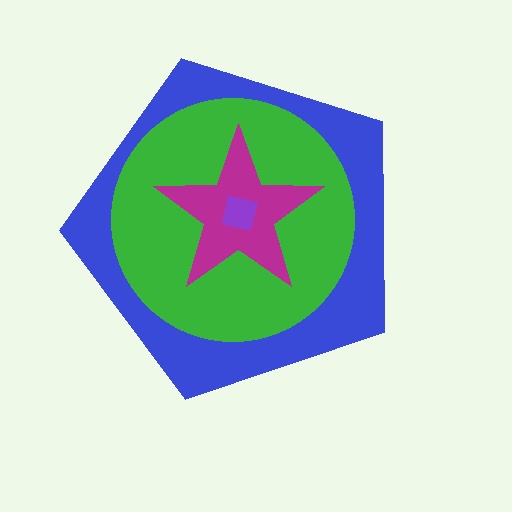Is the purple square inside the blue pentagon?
Yes.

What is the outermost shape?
The blue pentagon.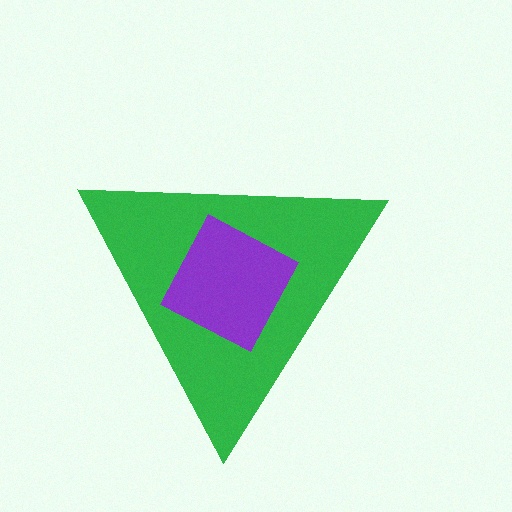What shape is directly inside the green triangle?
The purple square.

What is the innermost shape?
The purple square.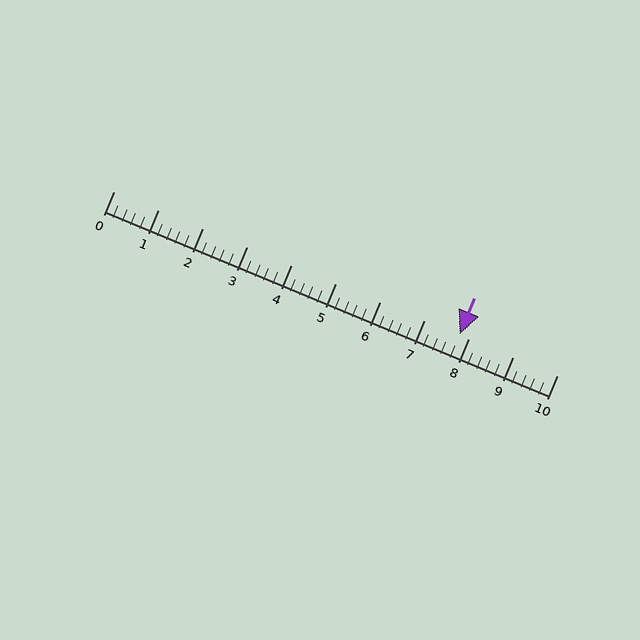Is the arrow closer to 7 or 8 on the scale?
The arrow is closer to 8.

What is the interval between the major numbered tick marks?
The major tick marks are spaced 1 units apart.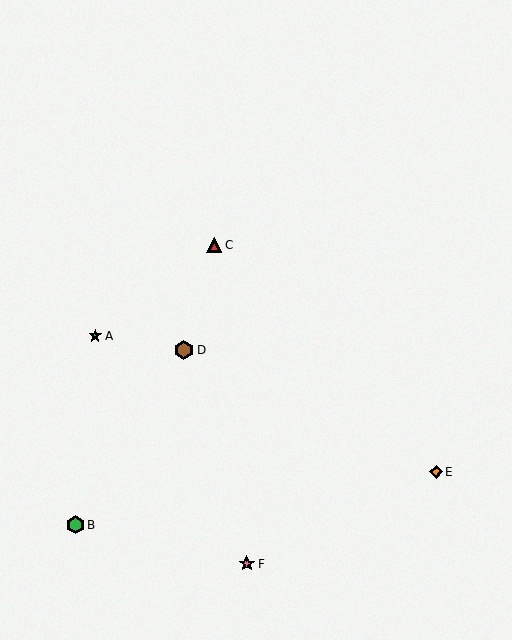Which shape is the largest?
The brown hexagon (labeled D) is the largest.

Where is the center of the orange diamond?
The center of the orange diamond is at (436, 472).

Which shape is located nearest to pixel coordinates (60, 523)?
The green hexagon (labeled B) at (75, 525) is nearest to that location.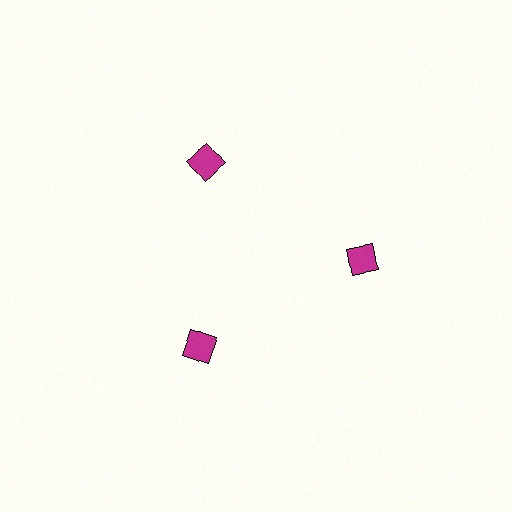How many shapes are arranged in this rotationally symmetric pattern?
There are 3 shapes, arranged in 3 groups of 1.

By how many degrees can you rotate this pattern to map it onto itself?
The pattern maps onto itself every 120 degrees of rotation.